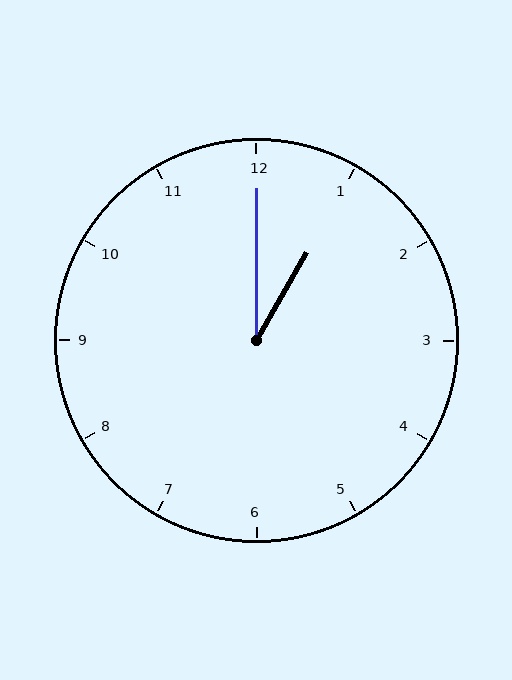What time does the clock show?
1:00.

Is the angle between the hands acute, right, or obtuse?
It is acute.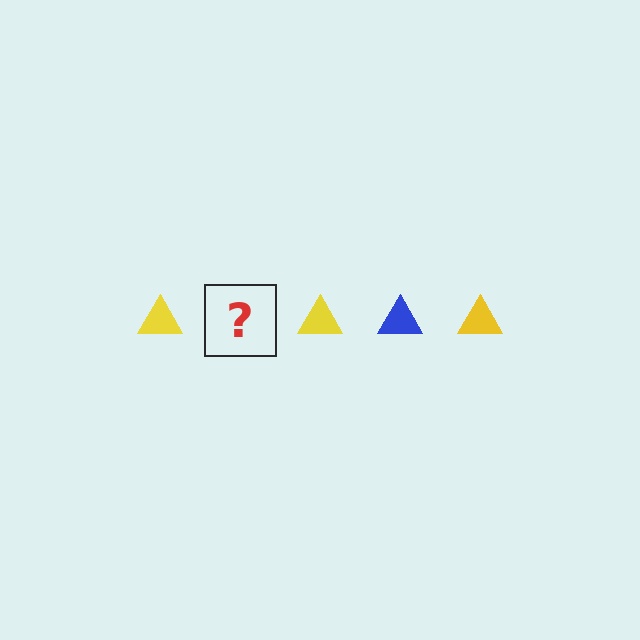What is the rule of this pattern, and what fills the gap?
The rule is that the pattern cycles through yellow, blue triangles. The gap should be filled with a blue triangle.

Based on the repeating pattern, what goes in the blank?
The blank should be a blue triangle.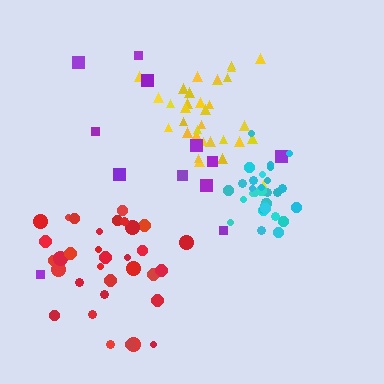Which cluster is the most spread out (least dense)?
Purple.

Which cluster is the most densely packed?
Cyan.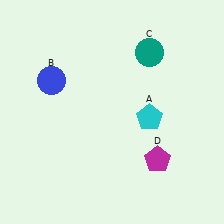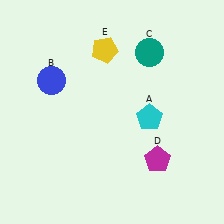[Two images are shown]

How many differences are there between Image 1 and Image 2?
There is 1 difference between the two images.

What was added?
A yellow pentagon (E) was added in Image 2.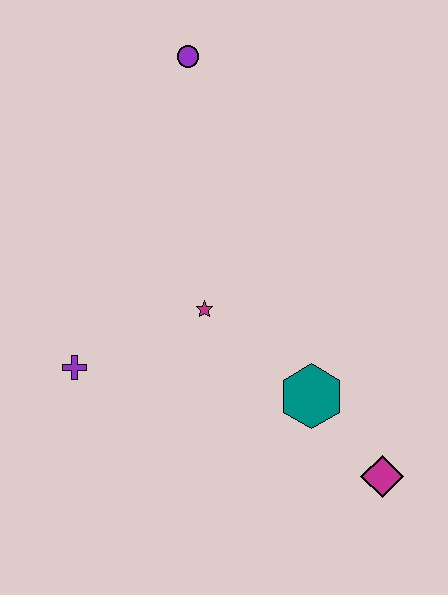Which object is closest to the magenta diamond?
The teal hexagon is closest to the magenta diamond.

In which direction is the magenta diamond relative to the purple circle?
The magenta diamond is below the purple circle.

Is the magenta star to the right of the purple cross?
Yes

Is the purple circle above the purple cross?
Yes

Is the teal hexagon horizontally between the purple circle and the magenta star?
No